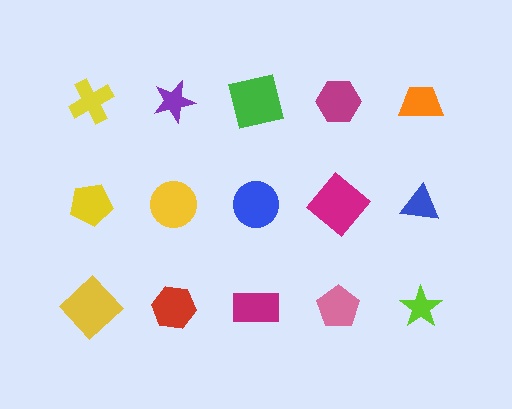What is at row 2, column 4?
A magenta diamond.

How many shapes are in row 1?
5 shapes.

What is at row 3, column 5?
A lime star.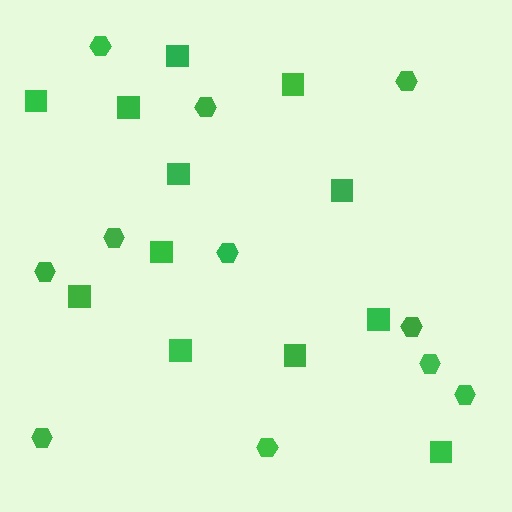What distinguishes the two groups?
There are 2 groups: one group of squares (12) and one group of hexagons (11).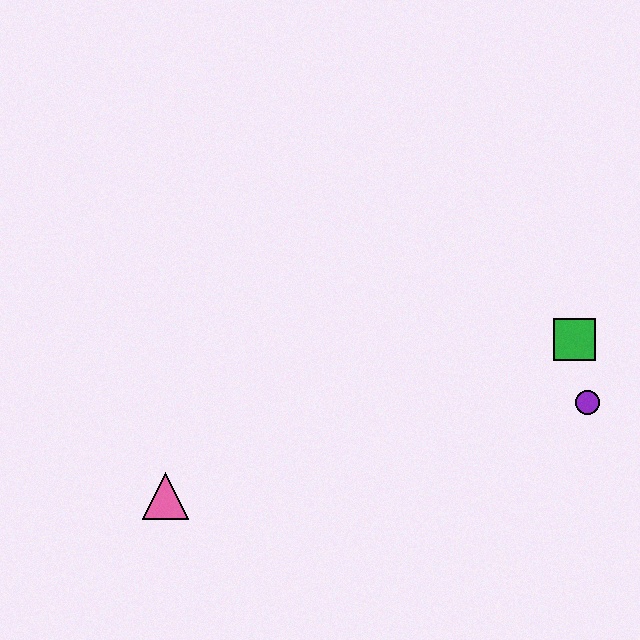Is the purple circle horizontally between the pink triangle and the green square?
No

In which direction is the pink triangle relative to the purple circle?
The pink triangle is to the left of the purple circle.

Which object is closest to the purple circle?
The green square is closest to the purple circle.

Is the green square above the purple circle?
Yes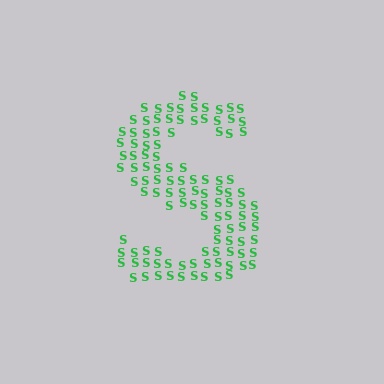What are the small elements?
The small elements are letter S's.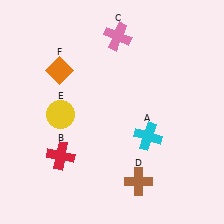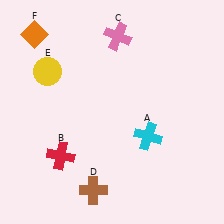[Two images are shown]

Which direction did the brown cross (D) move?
The brown cross (D) moved left.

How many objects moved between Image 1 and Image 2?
3 objects moved between the two images.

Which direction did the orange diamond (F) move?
The orange diamond (F) moved up.